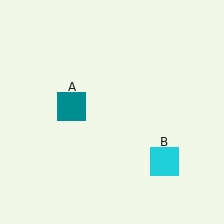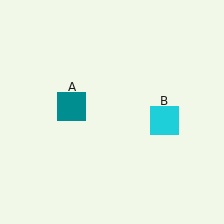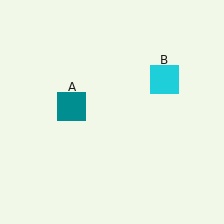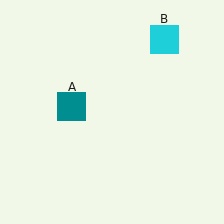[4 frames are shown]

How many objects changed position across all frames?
1 object changed position: cyan square (object B).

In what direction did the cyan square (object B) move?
The cyan square (object B) moved up.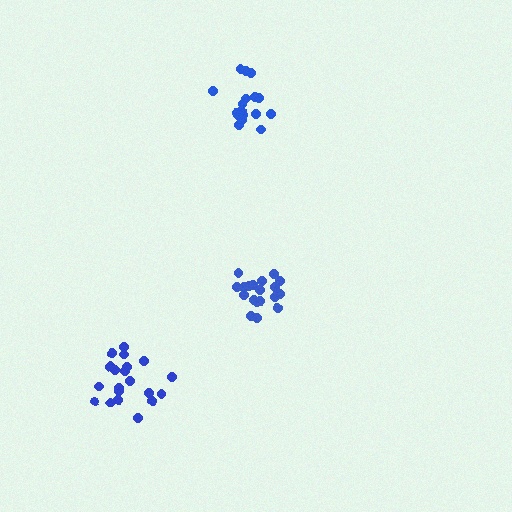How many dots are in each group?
Group 1: 17 dots, Group 2: 20 dots, Group 3: 20 dots (57 total).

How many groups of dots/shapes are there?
There are 3 groups.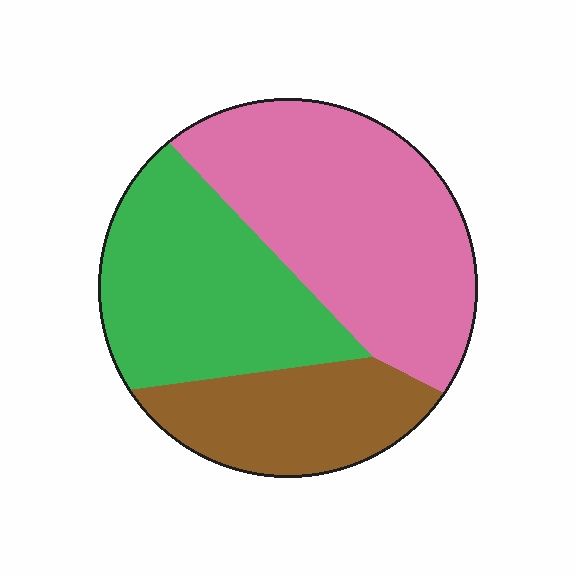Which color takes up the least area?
Brown, at roughly 20%.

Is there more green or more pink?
Pink.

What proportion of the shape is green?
Green covers around 35% of the shape.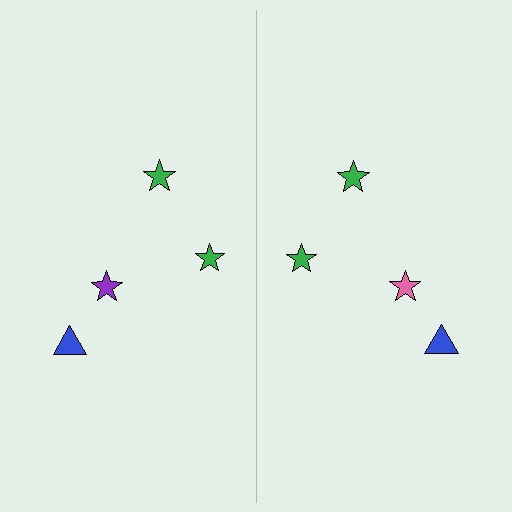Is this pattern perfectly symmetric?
No, the pattern is not perfectly symmetric. The pink star on the right side breaks the symmetry — its mirror counterpart is purple.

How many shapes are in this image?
There are 8 shapes in this image.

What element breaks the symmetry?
The pink star on the right side breaks the symmetry — its mirror counterpart is purple.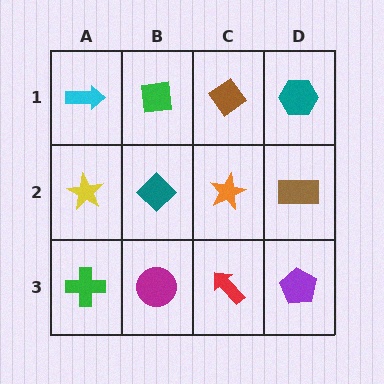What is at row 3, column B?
A magenta circle.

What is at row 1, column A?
A cyan arrow.